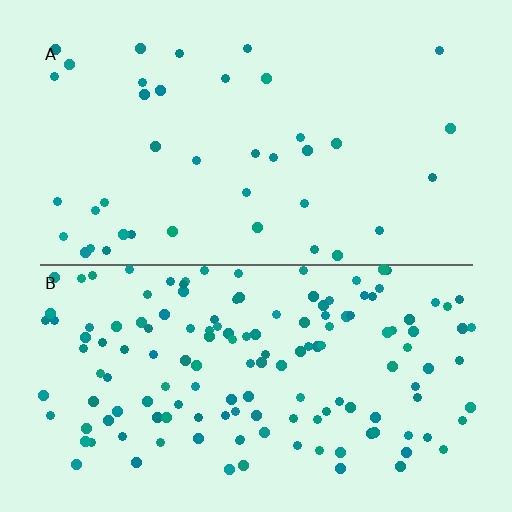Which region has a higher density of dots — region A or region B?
B (the bottom).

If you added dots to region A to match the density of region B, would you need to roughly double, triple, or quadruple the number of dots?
Approximately quadruple.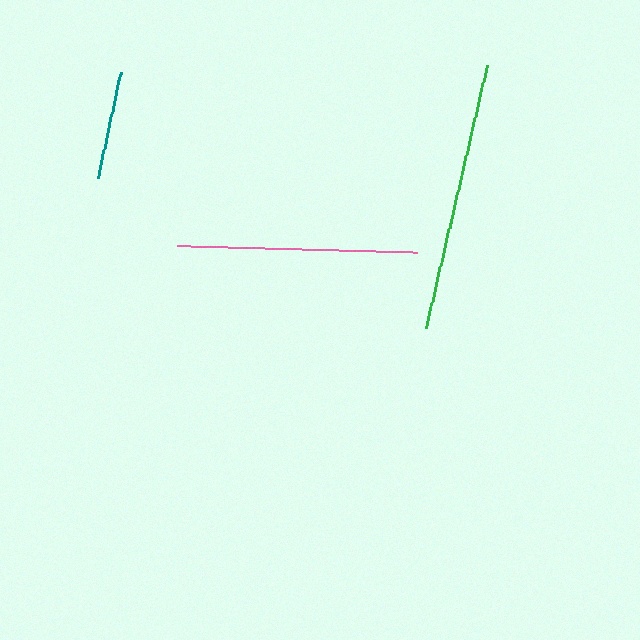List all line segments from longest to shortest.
From longest to shortest: green, pink, teal.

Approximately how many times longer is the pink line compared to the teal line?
The pink line is approximately 2.2 times the length of the teal line.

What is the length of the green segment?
The green segment is approximately 269 pixels long.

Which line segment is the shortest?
The teal line is the shortest at approximately 108 pixels.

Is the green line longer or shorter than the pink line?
The green line is longer than the pink line.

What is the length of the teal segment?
The teal segment is approximately 108 pixels long.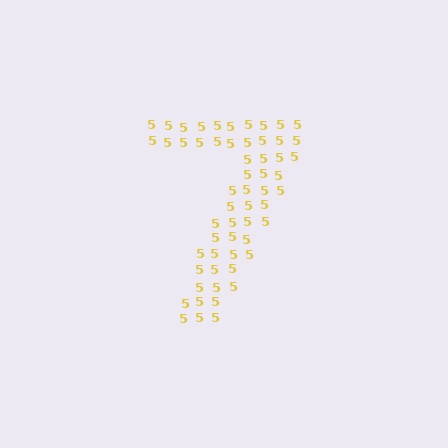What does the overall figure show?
The overall figure shows the digit 7.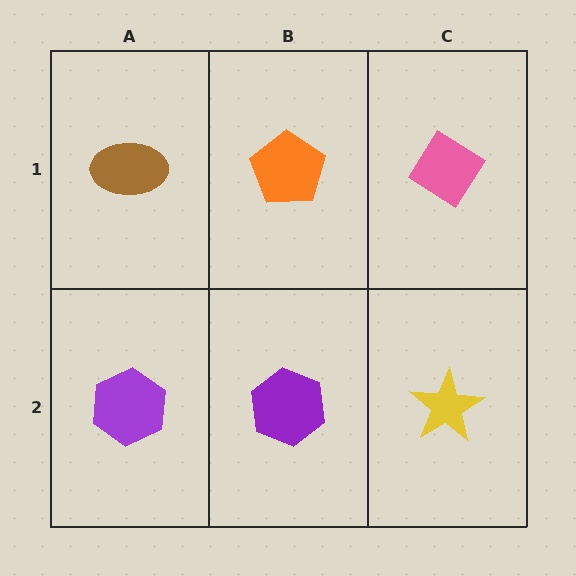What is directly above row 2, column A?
A brown ellipse.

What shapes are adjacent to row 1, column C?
A yellow star (row 2, column C), an orange pentagon (row 1, column B).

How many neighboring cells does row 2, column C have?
2.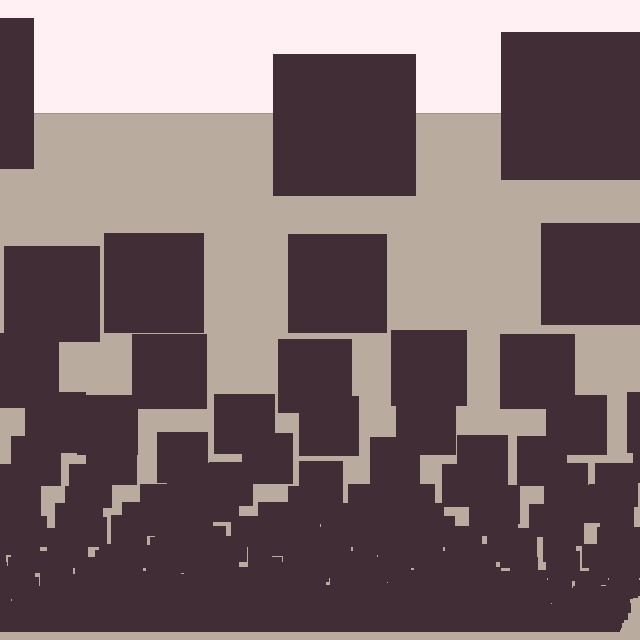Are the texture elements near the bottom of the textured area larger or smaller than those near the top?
Smaller. The gradient is inverted — elements near the bottom are smaller and denser.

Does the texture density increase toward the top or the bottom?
Density increases toward the bottom.